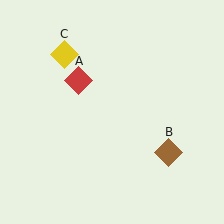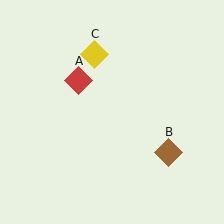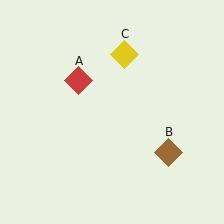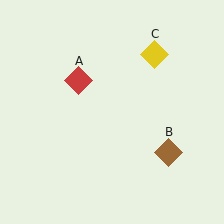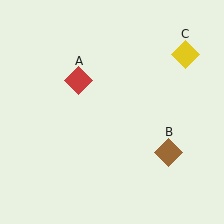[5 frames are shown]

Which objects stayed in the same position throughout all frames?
Red diamond (object A) and brown diamond (object B) remained stationary.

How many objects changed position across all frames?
1 object changed position: yellow diamond (object C).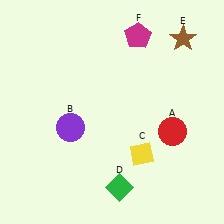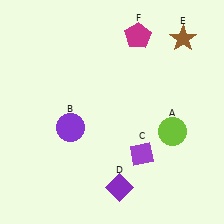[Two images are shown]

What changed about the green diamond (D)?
In Image 1, D is green. In Image 2, it changed to purple.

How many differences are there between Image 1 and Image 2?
There are 3 differences between the two images.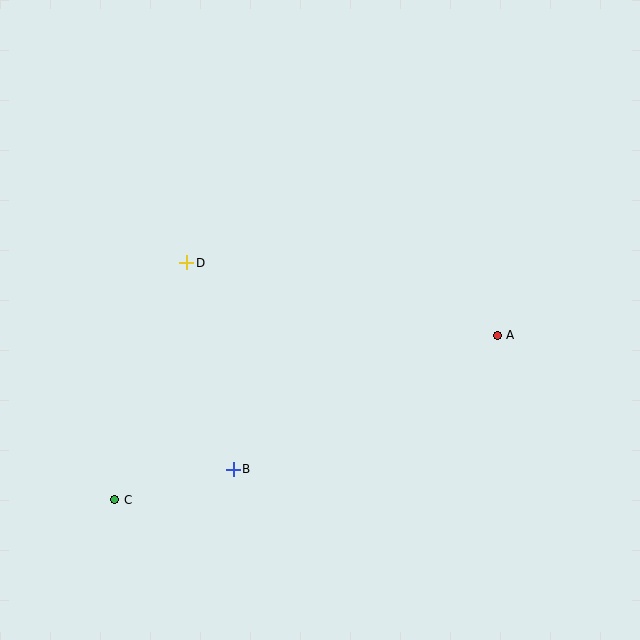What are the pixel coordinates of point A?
Point A is at (497, 335).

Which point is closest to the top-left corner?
Point D is closest to the top-left corner.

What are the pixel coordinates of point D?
Point D is at (187, 263).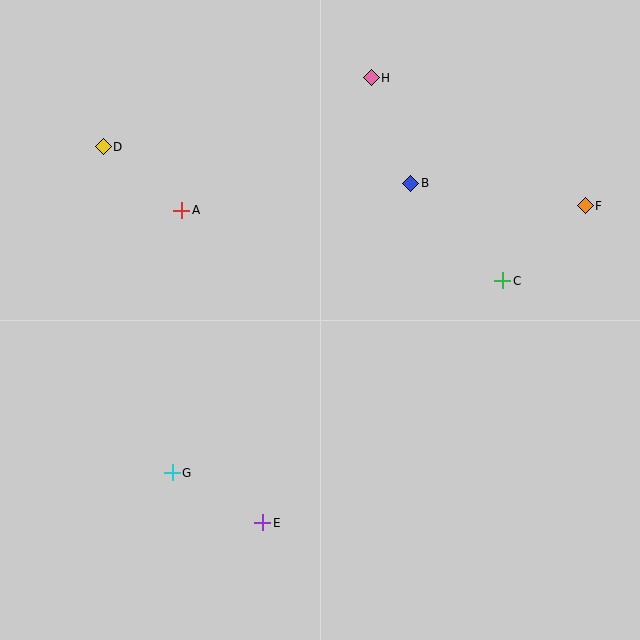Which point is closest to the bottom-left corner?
Point G is closest to the bottom-left corner.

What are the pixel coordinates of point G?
Point G is at (172, 473).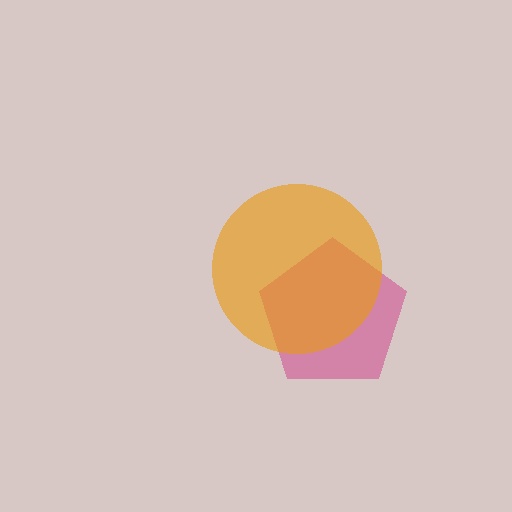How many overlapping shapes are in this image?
There are 2 overlapping shapes in the image.